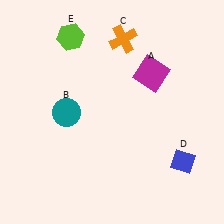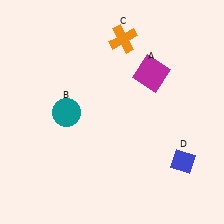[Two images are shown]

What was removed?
The lime hexagon (E) was removed in Image 2.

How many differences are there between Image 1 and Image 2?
There is 1 difference between the two images.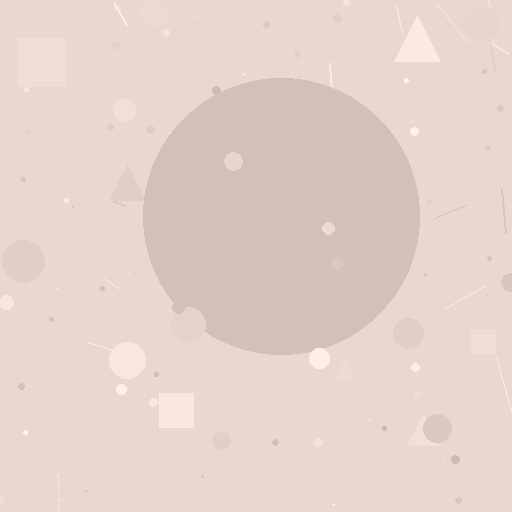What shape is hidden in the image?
A circle is hidden in the image.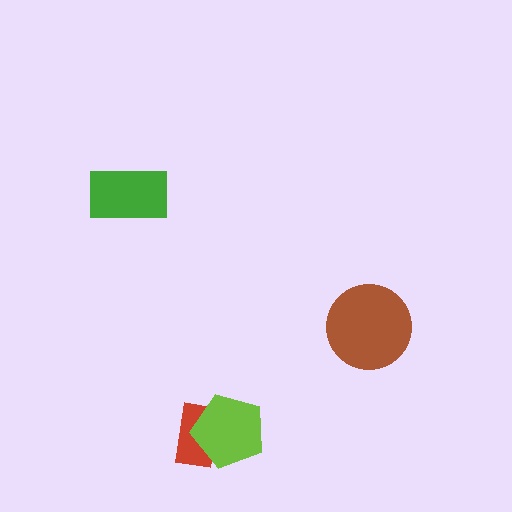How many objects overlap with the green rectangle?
0 objects overlap with the green rectangle.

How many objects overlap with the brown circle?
0 objects overlap with the brown circle.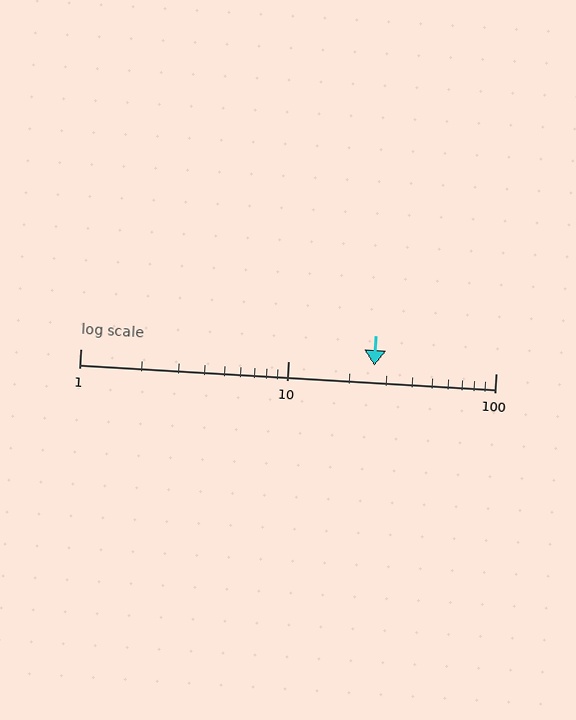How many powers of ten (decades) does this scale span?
The scale spans 2 decades, from 1 to 100.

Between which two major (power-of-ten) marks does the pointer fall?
The pointer is between 10 and 100.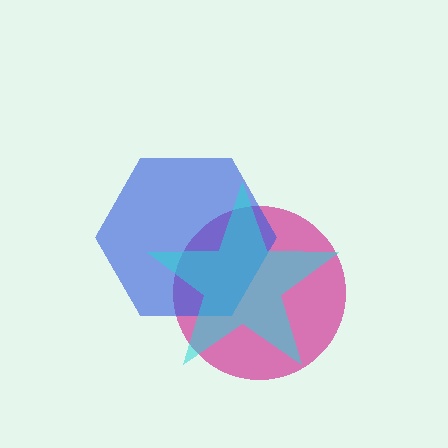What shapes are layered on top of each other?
The layered shapes are: a magenta circle, a blue hexagon, a cyan star.